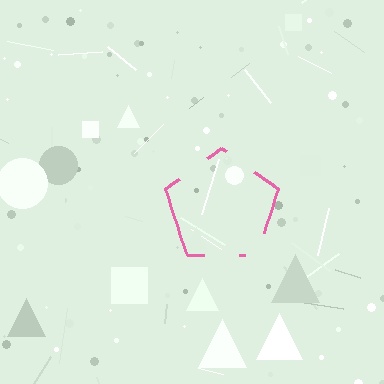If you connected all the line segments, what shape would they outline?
They would outline a pentagon.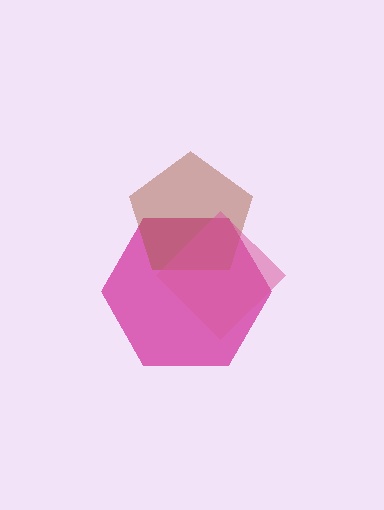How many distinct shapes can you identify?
There are 3 distinct shapes: a magenta hexagon, a brown pentagon, a pink diamond.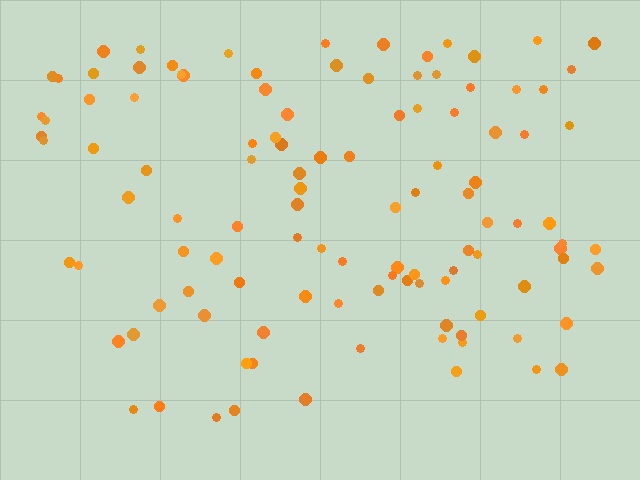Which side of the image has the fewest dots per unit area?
The bottom.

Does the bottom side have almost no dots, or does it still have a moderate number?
Still a moderate number, just noticeably fewer than the top.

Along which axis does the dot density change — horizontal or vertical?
Vertical.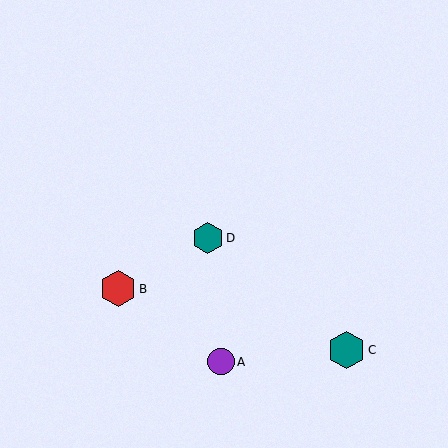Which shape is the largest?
The teal hexagon (labeled C) is the largest.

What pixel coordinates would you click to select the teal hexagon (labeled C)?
Click at (347, 350) to select the teal hexagon C.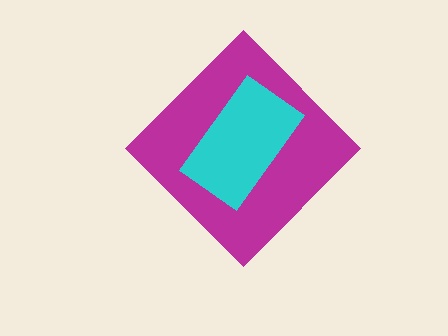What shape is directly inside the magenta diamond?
The cyan rectangle.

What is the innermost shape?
The cyan rectangle.